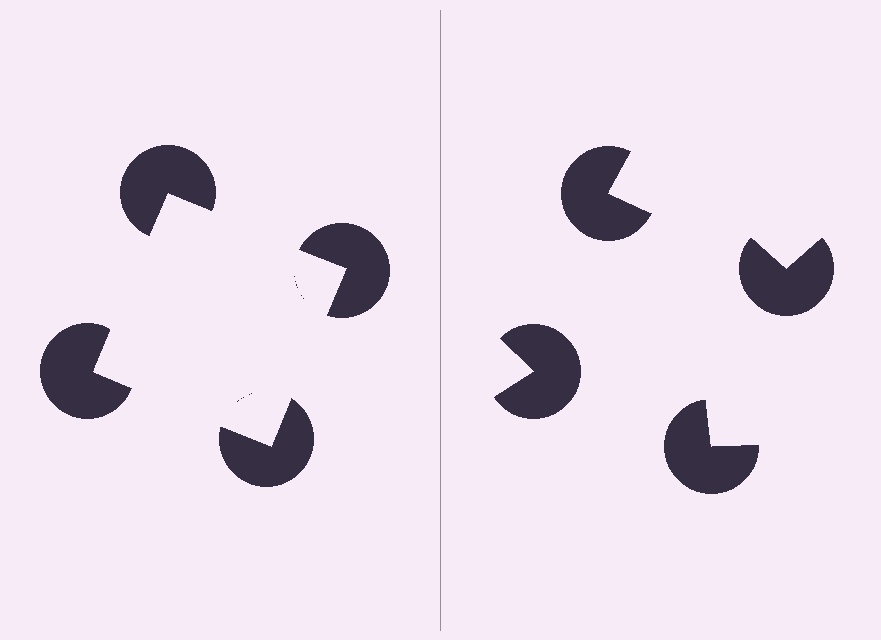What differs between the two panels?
The pac-man discs are positioned identically on both sides; only the wedge orientations differ. On the left they align to a square; on the right they are misaligned.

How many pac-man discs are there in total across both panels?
8 — 4 on each side.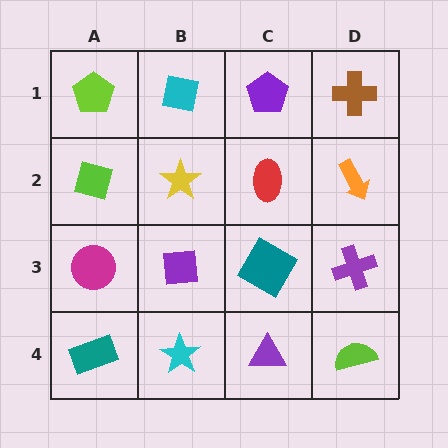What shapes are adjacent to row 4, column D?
A purple cross (row 3, column D), a purple triangle (row 4, column C).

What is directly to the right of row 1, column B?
A purple pentagon.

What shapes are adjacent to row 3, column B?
A yellow star (row 2, column B), a cyan star (row 4, column B), a magenta circle (row 3, column A), a teal diamond (row 3, column C).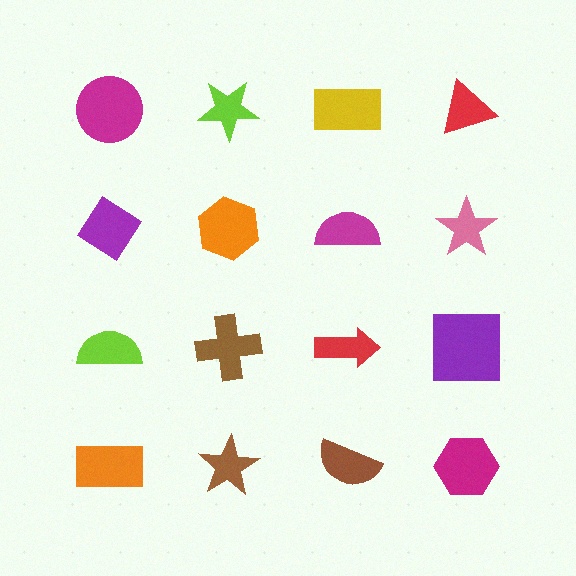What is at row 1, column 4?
A red triangle.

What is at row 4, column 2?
A brown star.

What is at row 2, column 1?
A purple diamond.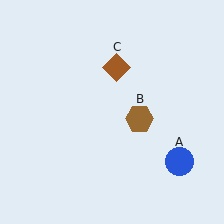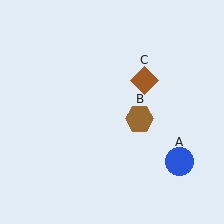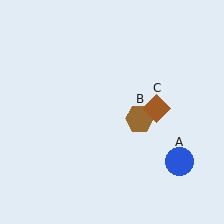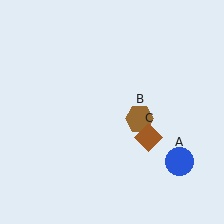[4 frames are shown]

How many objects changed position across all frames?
1 object changed position: brown diamond (object C).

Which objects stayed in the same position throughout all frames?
Blue circle (object A) and brown hexagon (object B) remained stationary.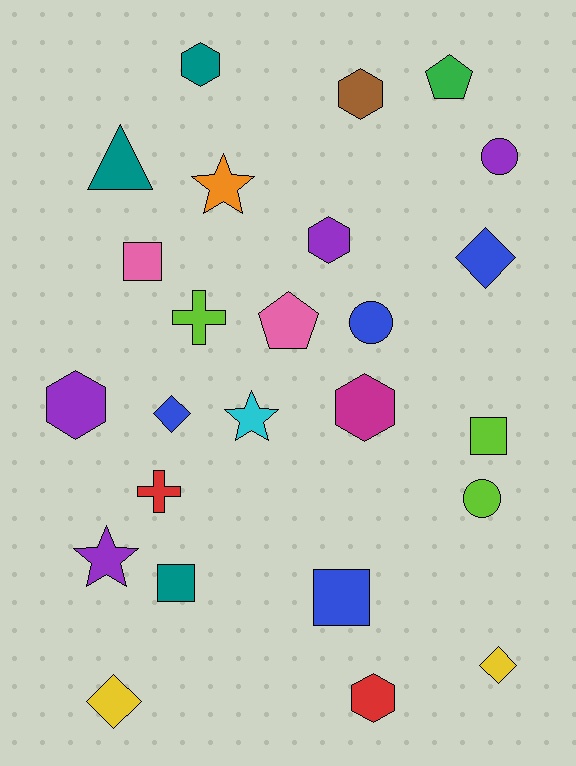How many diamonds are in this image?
There are 4 diamonds.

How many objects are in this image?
There are 25 objects.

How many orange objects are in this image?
There is 1 orange object.